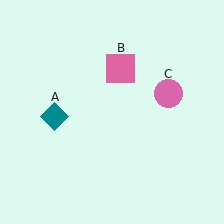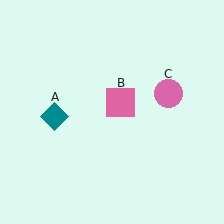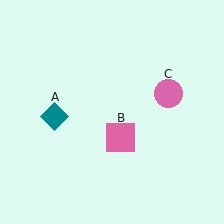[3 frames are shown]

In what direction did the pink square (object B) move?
The pink square (object B) moved down.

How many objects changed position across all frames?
1 object changed position: pink square (object B).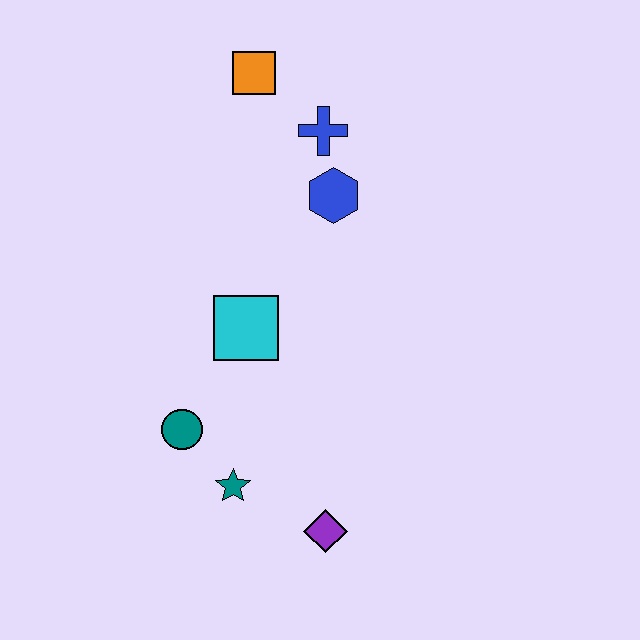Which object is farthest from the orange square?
The purple diamond is farthest from the orange square.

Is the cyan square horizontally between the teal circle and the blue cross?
Yes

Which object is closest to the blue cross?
The blue hexagon is closest to the blue cross.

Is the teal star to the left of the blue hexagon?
Yes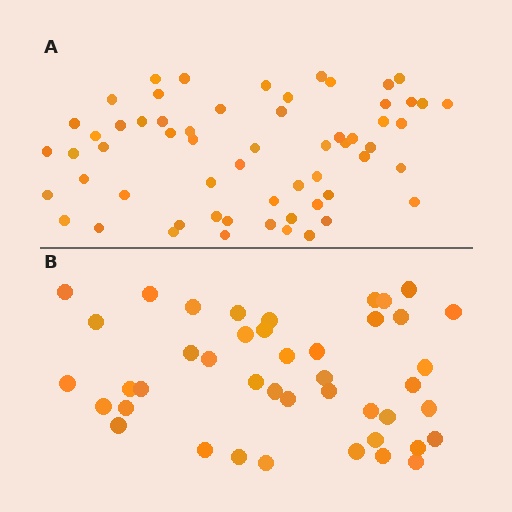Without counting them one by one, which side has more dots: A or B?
Region A (the top region) has more dots.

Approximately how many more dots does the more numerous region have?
Region A has approximately 15 more dots than region B.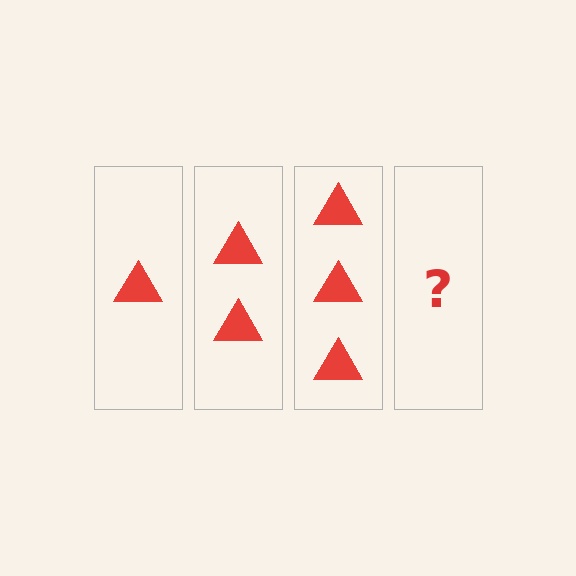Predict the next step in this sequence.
The next step is 4 triangles.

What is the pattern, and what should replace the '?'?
The pattern is that each step adds one more triangle. The '?' should be 4 triangles.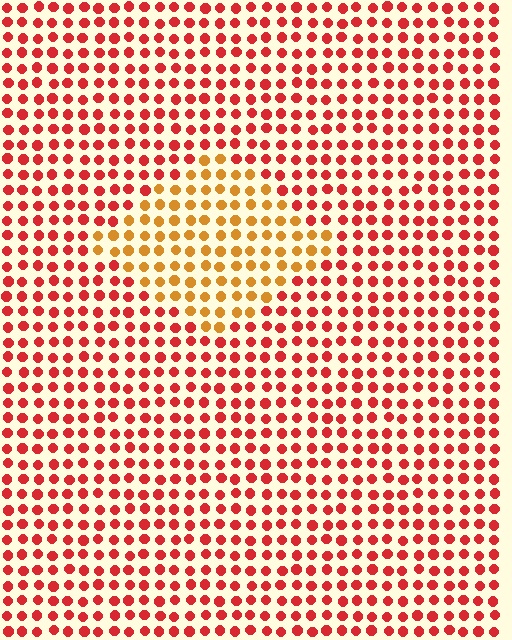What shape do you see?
I see a diamond.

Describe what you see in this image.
The image is filled with small red elements in a uniform arrangement. A diamond-shaped region is visible where the elements are tinted to a slightly different hue, forming a subtle color boundary.